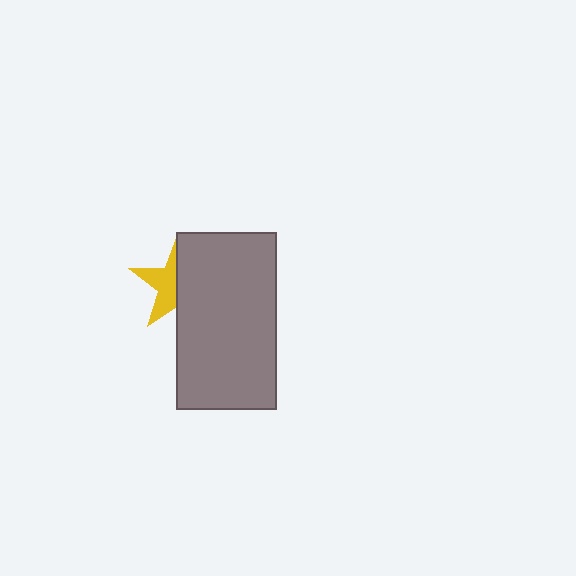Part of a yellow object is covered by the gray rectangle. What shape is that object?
It is a star.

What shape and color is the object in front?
The object in front is a gray rectangle.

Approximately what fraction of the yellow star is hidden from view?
Roughly 55% of the yellow star is hidden behind the gray rectangle.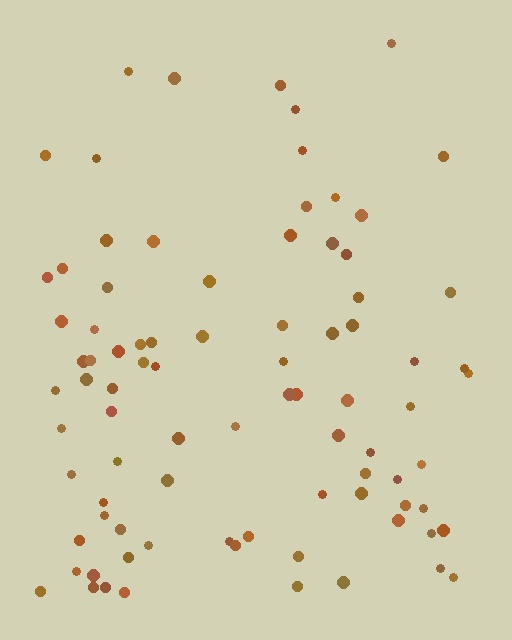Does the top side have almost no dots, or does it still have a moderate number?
Still a moderate number, just noticeably fewer than the bottom.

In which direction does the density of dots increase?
From top to bottom, with the bottom side densest.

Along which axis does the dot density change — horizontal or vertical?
Vertical.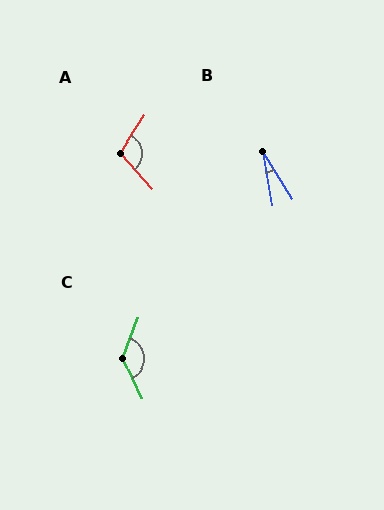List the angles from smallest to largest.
B (23°), A (105°), C (134°).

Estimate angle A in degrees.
Approximately 105 degrees.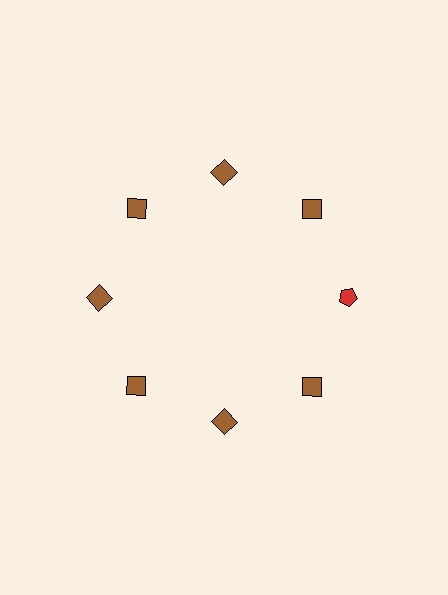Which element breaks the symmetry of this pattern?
The red pentagon at roughly the 3 o'clock position breaks the symmetry. All other shapes are brown squares.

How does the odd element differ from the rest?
It differs in both color (red instead of brown) and shape (pentagon instead of square).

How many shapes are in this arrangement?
There are 8 shapes arranged in a ring pattern.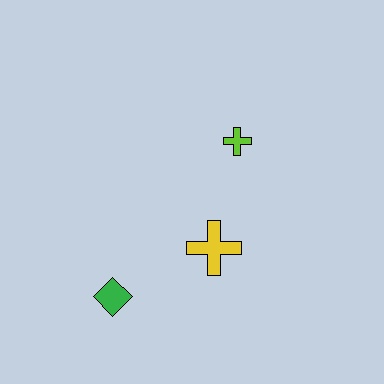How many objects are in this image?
There are 3 objects.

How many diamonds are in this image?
There is 1 diamond.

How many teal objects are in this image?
There are no teal objects.